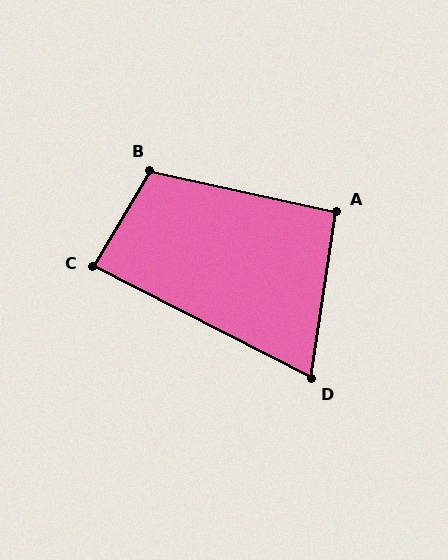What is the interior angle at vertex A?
Approximately 94 degrees (approximately right).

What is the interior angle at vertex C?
Approximately 86 degrees (approximately right).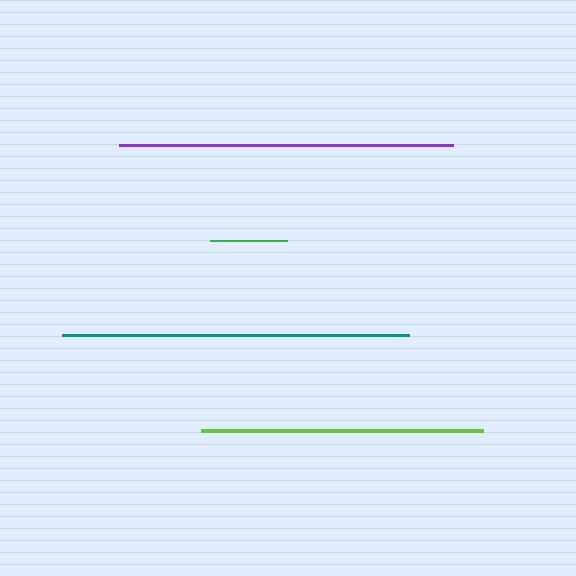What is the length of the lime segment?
The lime segment is approximately 281 pixels long.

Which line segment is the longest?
The teal line is the longest at approximately 348 pixels.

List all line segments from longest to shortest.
From longest to shortest: teal, purple, lime, green.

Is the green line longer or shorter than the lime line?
The lime line is longer than the green line.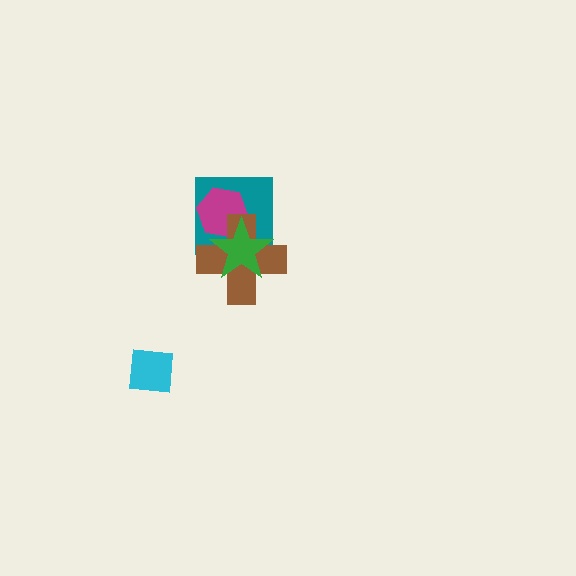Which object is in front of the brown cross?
The green star is in front of the brown cross.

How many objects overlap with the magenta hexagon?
3 objects overlap with the magenta hexagon.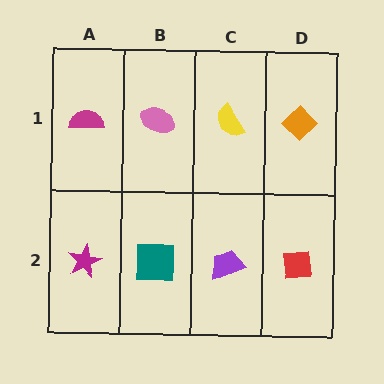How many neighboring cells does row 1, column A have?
2.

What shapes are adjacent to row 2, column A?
A magenta semicircle (row 1, column A), a teal square (row 2, column B).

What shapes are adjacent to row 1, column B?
A teal square (row 2, column B), a magenta semicircle (row 1, column A), a yellow semicircle (row 1, column C).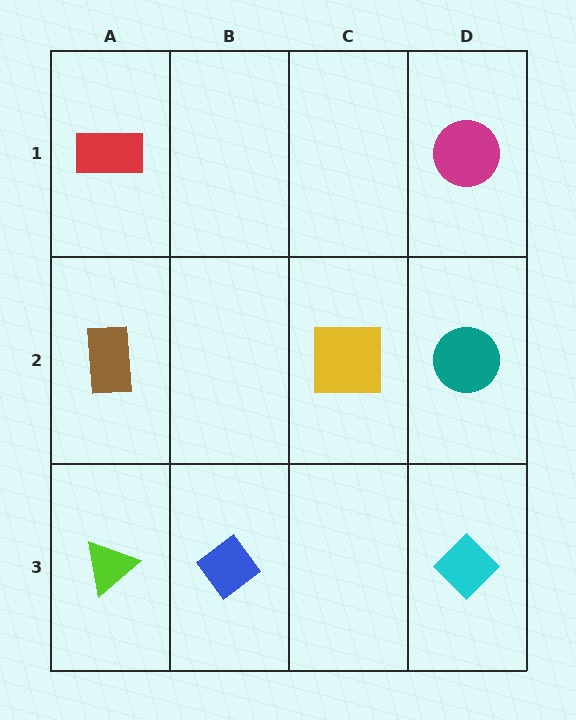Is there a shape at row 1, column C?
No, that cell is empty.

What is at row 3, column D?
A cyan diamond.